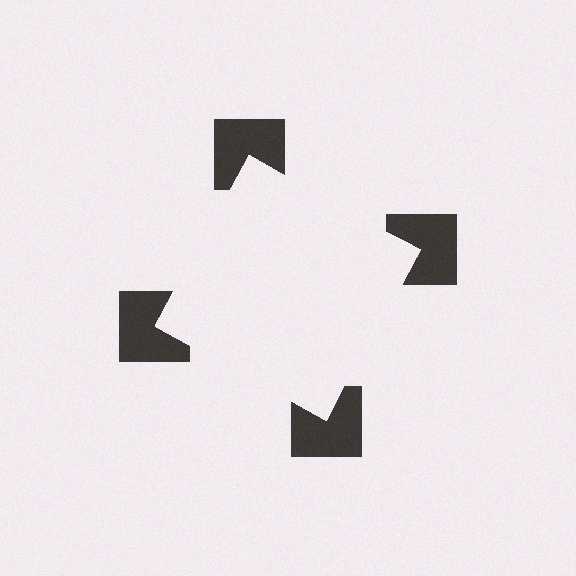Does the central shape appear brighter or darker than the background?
It typically appears slightly brighter than the background, even though no actual brightness change is drawn.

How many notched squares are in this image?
There are 4 — one at each vertex of the illusory square.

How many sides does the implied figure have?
4 sides.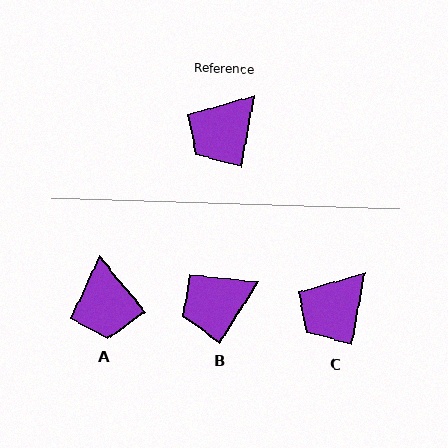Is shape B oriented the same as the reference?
No, it is off by about 21 degrees.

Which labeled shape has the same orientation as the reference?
C.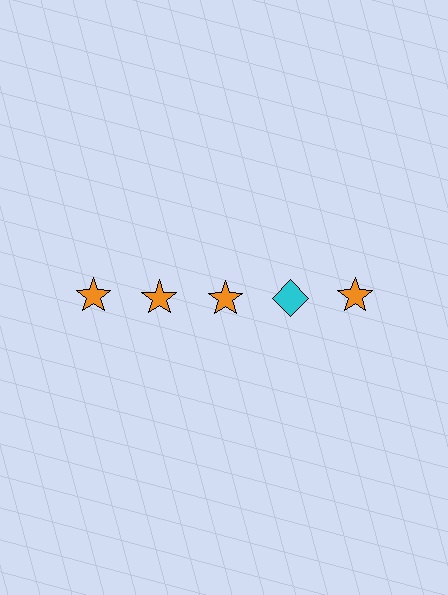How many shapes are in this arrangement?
There are 5 shapes arranged in a grid pattern.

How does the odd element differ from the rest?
It differs in both color (cyan instead of orange) and shape (diamond instead of star).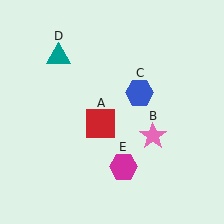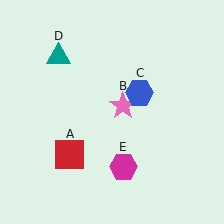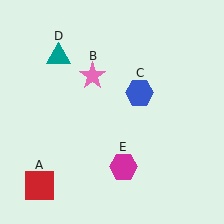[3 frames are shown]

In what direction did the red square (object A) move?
The red square (object A) moved down and to the left.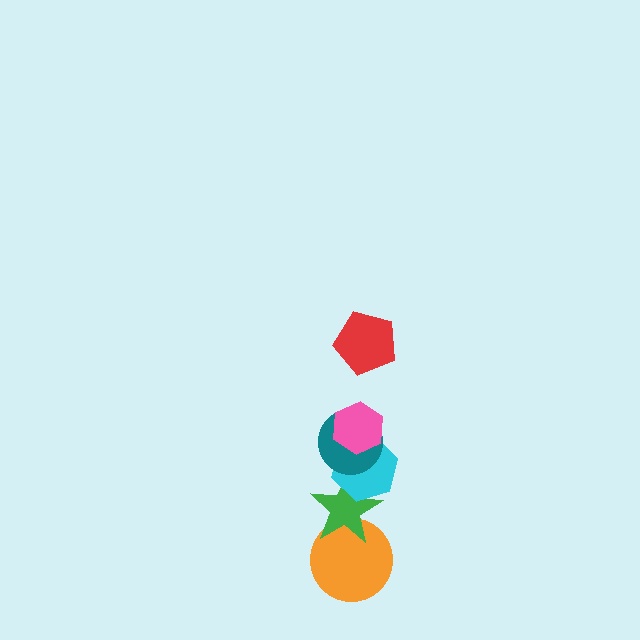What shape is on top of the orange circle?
The green star is on top of the orange circle.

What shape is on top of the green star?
The cyan hexagon is on top of the green star.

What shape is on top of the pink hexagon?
The red pentagon is on top of the pink hexagon.